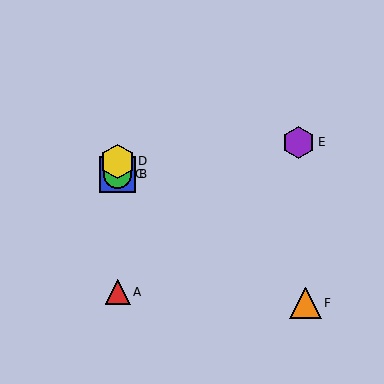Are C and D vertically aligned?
Yes, both are at x≈118.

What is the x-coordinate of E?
Object E is at x≈298.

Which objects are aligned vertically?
Objects A, B, C, D are aligned vertically.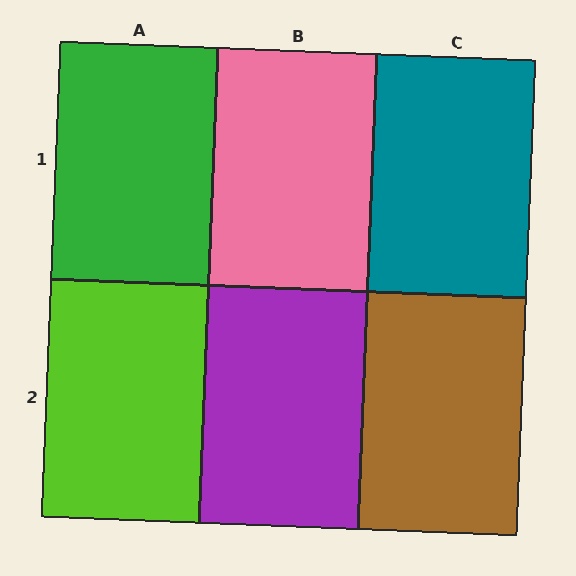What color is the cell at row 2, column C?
Brown.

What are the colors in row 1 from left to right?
Green, pink, teal.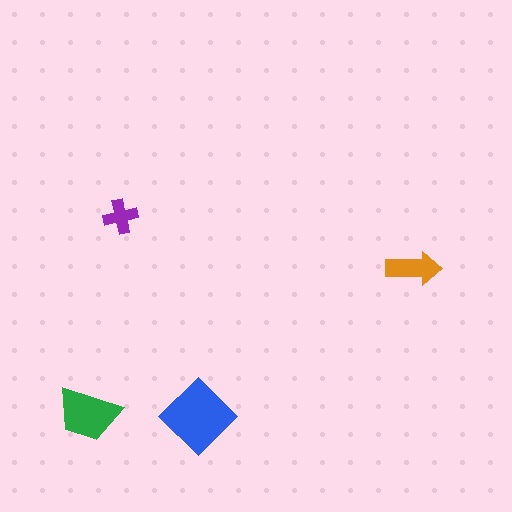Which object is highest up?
The purple cross is topmost.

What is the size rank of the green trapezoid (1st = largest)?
2nd.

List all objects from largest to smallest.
The blue diamond, the green trapezoid, the orange arrow, the purple cross.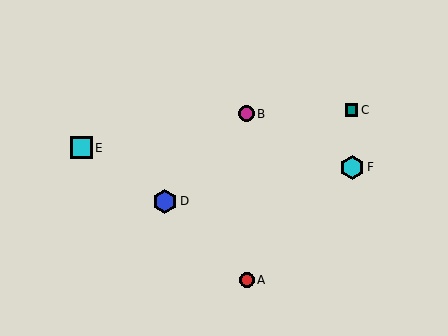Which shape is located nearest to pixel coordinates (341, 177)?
The cyan hexagon (labeled F) at (352, 167) is nearest to that location.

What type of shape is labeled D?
Shape D is a blue hexagon.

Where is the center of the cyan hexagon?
The center of the cyan hexagon is at (352, 167).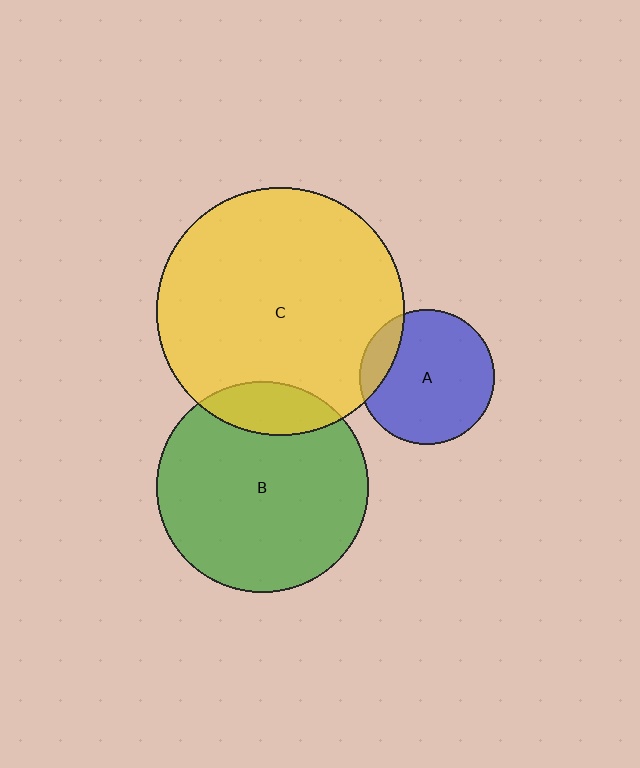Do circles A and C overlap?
Yes.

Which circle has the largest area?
Circle C (yellow).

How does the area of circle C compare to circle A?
Approximately 3.4 times.